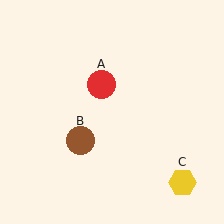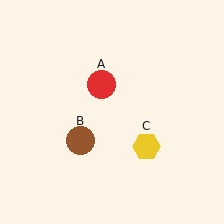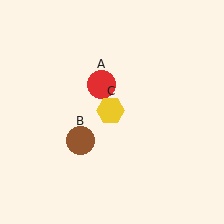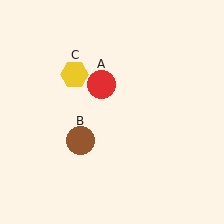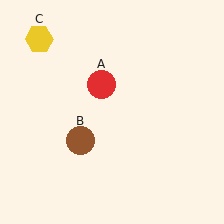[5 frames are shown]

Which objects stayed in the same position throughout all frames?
Red circle (object A) and brown circle (object B) remained stationary.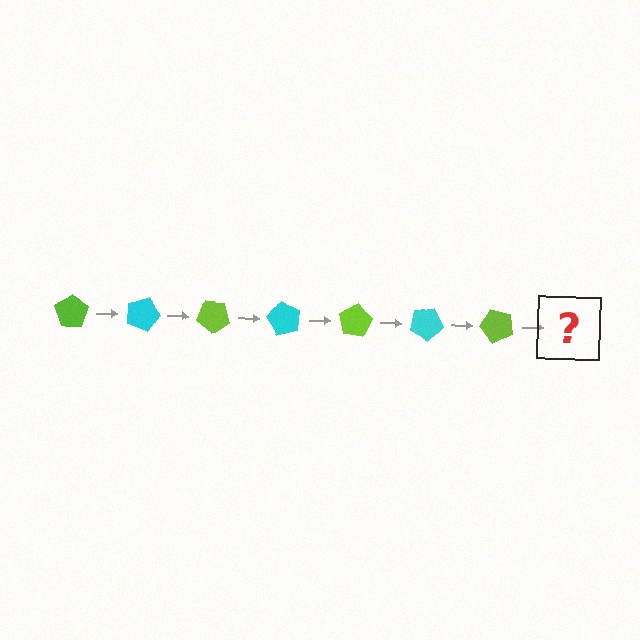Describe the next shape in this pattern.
It should be a cyan pentagon, rotated 140 degrees from the start.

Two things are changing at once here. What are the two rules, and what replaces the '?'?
The two rules are that it rotates 20 degrees each step and the color cycles through lime and cyan. The '?' should be a cyan pentagon, rotated 140 degrees from the start.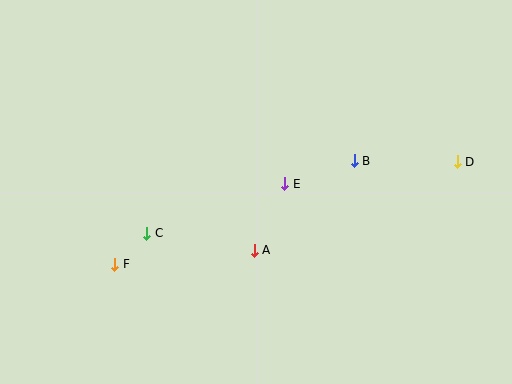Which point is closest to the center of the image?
Point E at (285, 184) is closest to the center.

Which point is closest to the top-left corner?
Point C is closest to the top-left corner.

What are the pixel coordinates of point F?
Point F is at (115, 264).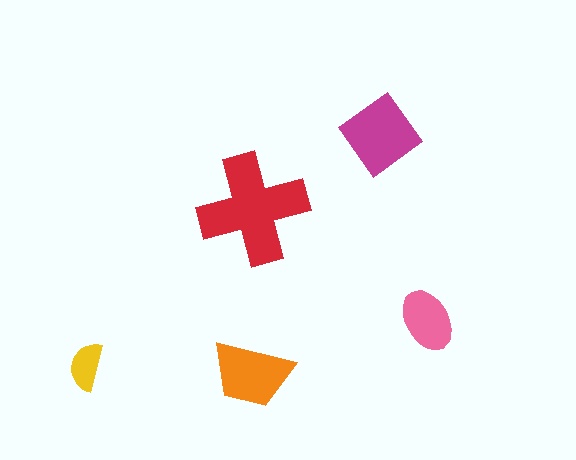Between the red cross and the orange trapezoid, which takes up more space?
The red cross.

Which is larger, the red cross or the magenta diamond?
The red cross.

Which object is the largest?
The red cross.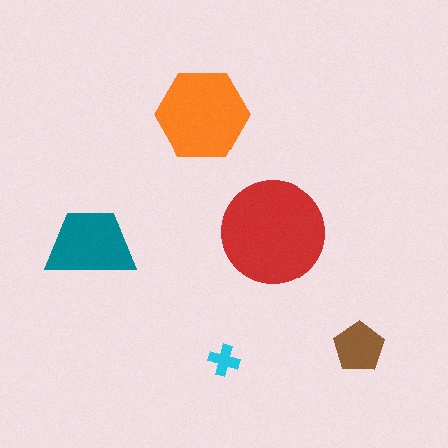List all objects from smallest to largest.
The cyan cross, the brown pentagon, the teal trapezoid, the orange hexagon, the red circle.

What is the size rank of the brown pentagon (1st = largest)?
4th.